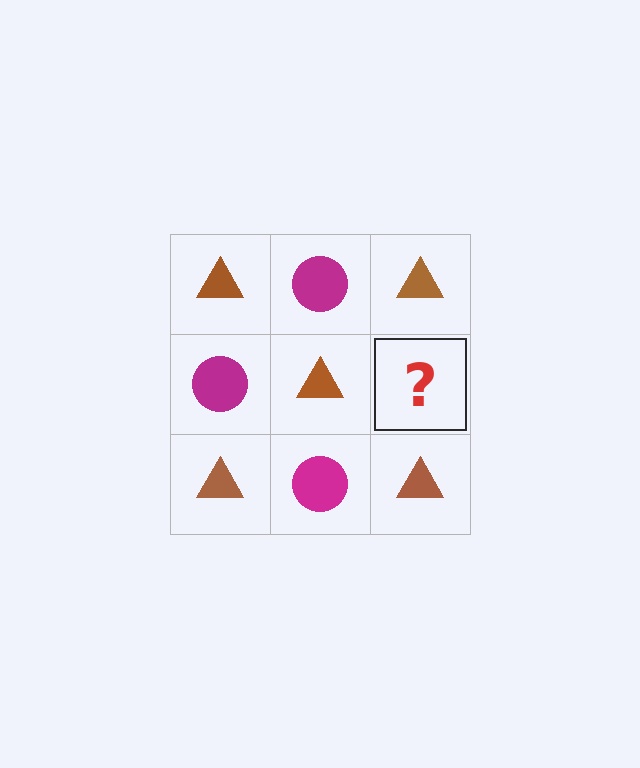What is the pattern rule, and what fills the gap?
The rule is that it alternates brown triangle and magenta circle in a checkerboard pattern. The gap should be filled with a magenta circle.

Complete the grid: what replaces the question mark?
The question mark should be replaced with a magenta circle.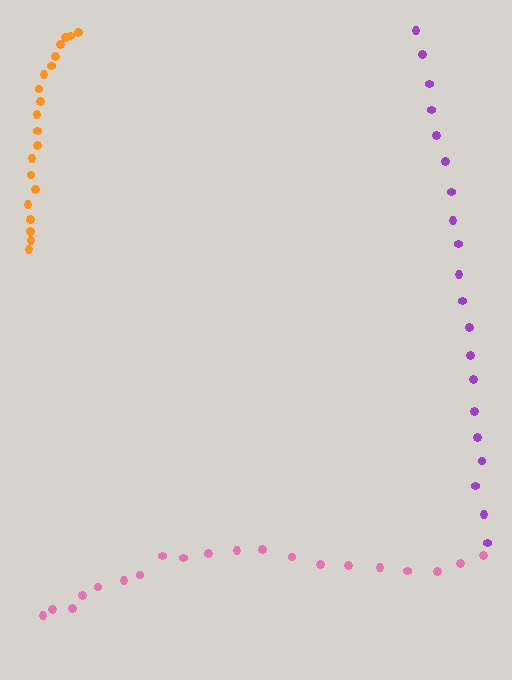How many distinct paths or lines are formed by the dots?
There are 3 distinct paths.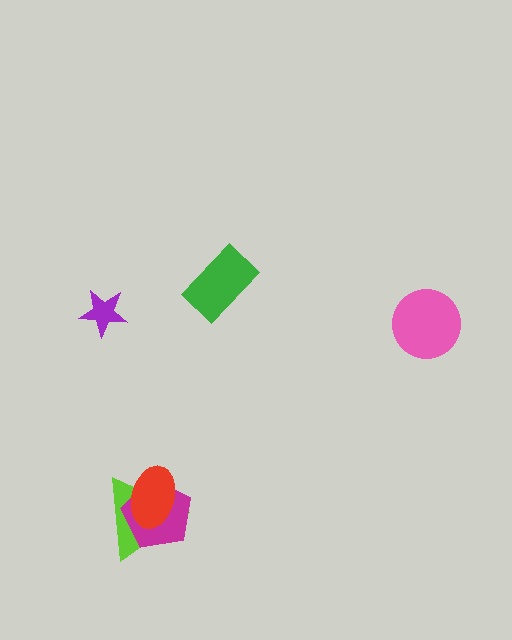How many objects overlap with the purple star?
0 objects overlap with the purple star.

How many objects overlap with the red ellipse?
2 objects overlap with the red ellipse.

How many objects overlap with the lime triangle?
2 objects overlap with the lime triangle.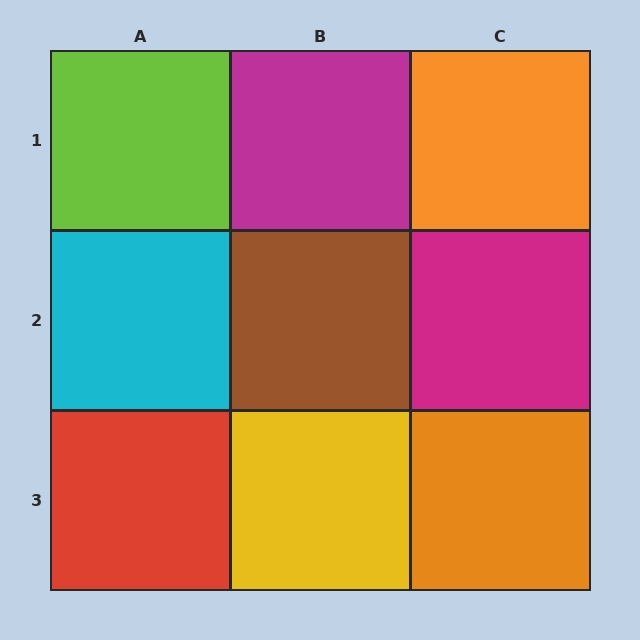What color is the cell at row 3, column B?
Yellow.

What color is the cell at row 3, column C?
Orange.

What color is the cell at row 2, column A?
Cyan.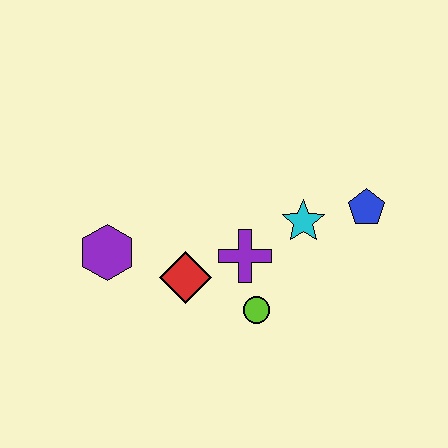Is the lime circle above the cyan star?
No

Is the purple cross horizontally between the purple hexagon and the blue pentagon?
Yes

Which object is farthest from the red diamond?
The blue pentagon is farthest from the red diamond.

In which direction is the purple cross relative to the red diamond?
The purple cross is to the right of the red diamond.